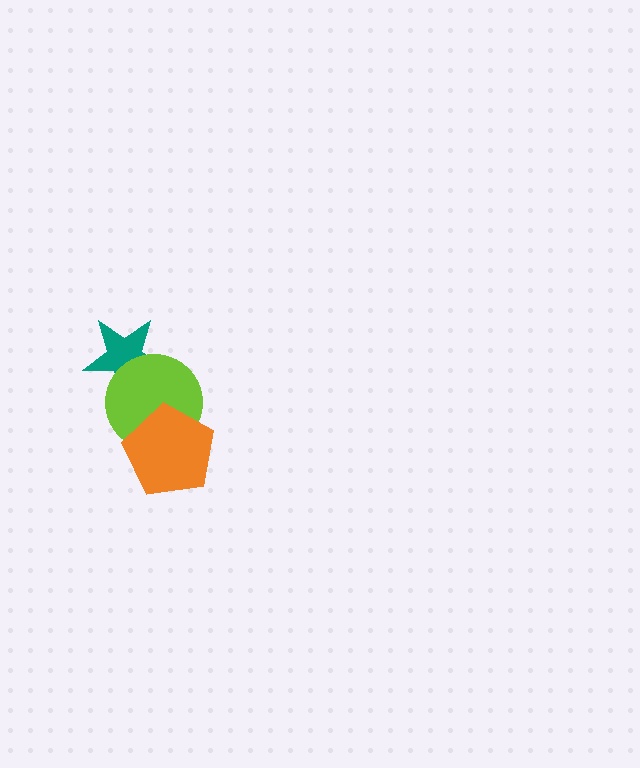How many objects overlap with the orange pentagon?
1 object overlaps with the orange pentagon.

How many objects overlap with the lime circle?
2 objects overlap with the lime circle.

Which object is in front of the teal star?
The lime circle is in front of the teal star.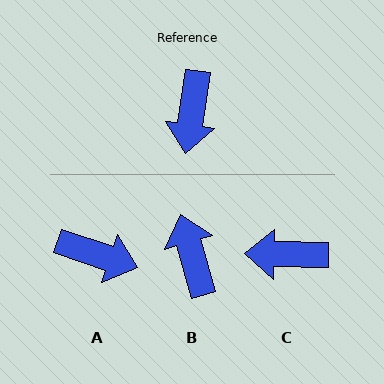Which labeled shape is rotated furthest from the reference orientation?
B, about 155 degrees away.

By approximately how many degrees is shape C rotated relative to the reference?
Approximately 82 degrees clockwise.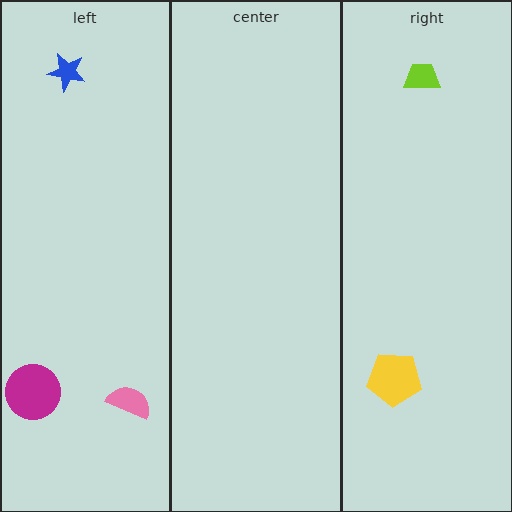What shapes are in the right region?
The yellow pentagon, the lime trapezoid.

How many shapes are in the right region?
2.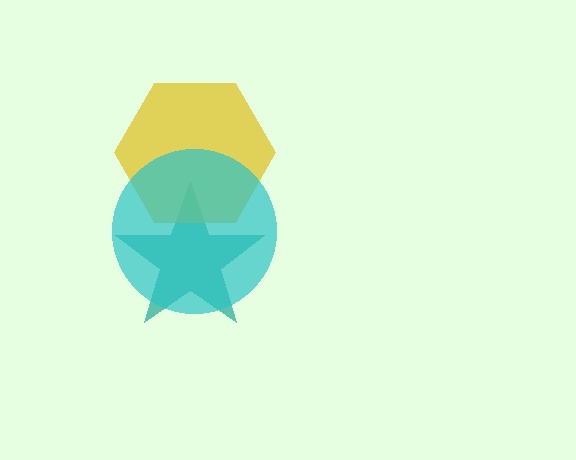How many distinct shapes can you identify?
There are 3 distinct shapes: a teal star, a yellow hexagon, a cyan circle.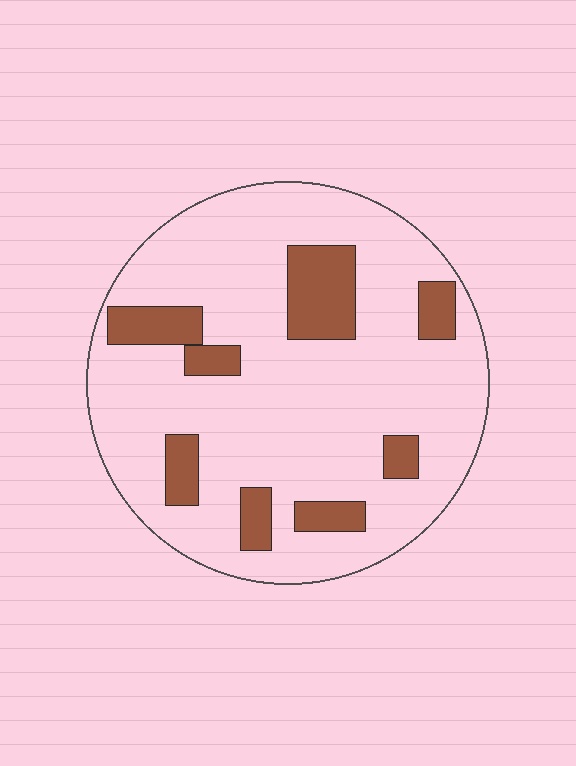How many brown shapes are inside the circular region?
8.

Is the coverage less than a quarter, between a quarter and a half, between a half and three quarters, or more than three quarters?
Less than a quarter.